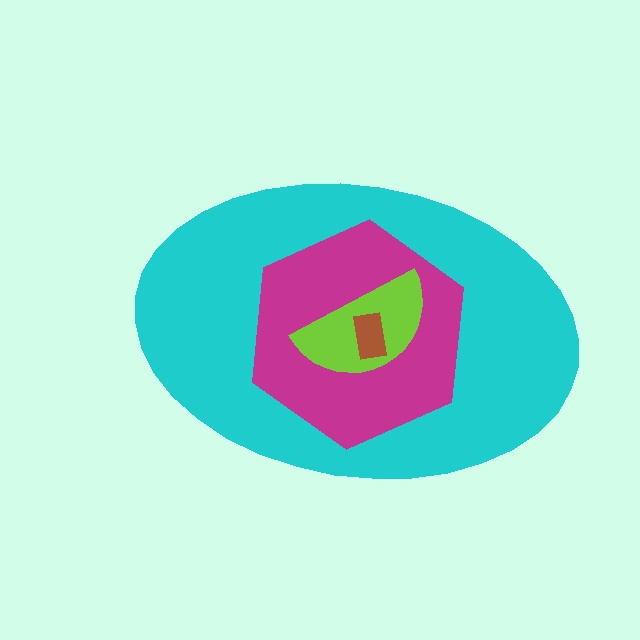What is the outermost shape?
The cyan ellipse.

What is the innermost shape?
The brown rectangle.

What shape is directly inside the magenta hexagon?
The lime semicircle.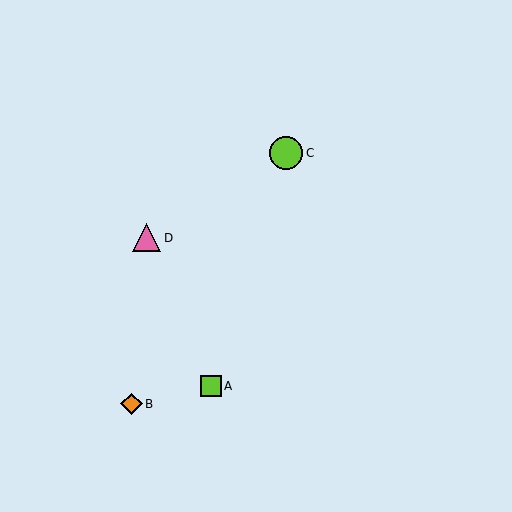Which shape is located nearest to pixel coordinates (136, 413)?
The orange diamond (labeled B) at (131, 404) is nearest to that location.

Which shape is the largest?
The lime circle (labeled C) is the largest.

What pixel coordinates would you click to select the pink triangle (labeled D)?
Click at (147, 238) to select the pink triangle D.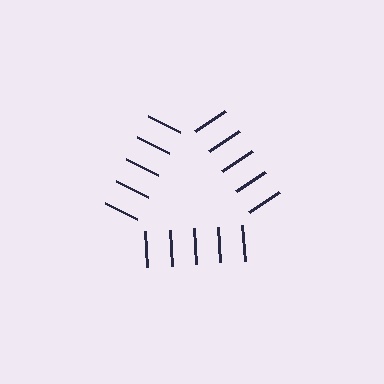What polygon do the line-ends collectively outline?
An illusory triangle — the line segments terminate on its edges but no continuous stroke is drawn.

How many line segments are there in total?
15 — 5 along each of the 3 edges.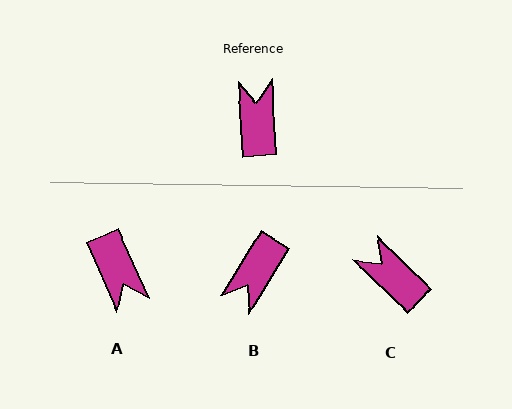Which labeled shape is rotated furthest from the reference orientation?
A, about 160 degrees away.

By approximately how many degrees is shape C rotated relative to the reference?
Approximately 42 degrees counter-clockwise.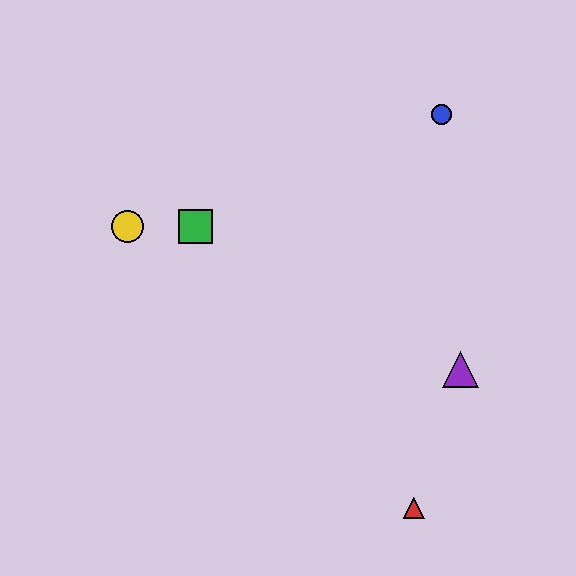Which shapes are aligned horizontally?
The green square, the yellow circle are aligned horizontally.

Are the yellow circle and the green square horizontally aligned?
Yes, both are at y≈226.